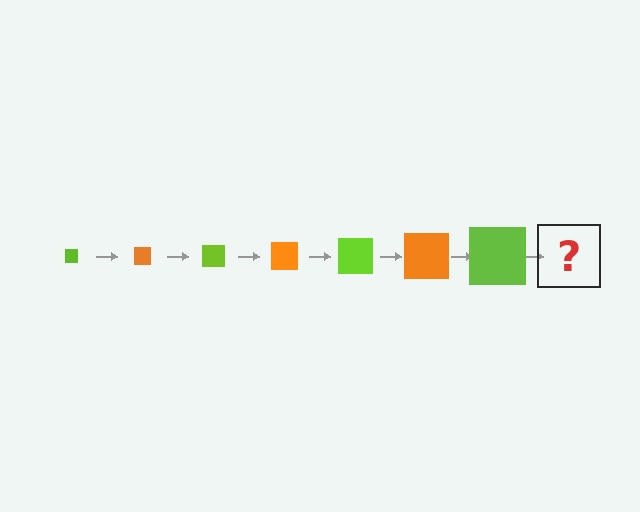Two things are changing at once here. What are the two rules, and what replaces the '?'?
The two rules are that the square grows larger each step and the color cycles through lime and orange. The '?' should be an orange square, larger than the previous one.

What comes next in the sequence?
The next element should be an orange square, larger than the previous one.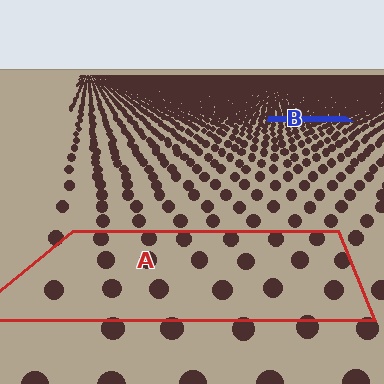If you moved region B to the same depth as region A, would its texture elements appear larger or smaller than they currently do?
They would appear larger. At a closer depth, the same texture elements are projected at a bigger on-screen size.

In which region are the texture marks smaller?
The texture marks are smaller in region B, because it is farther away.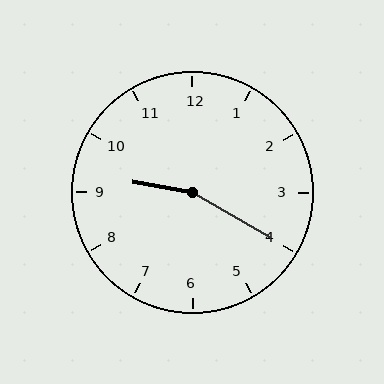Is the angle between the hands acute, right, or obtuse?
It is obtuse.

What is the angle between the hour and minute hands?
Approximately 160 degrees.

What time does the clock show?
9:20.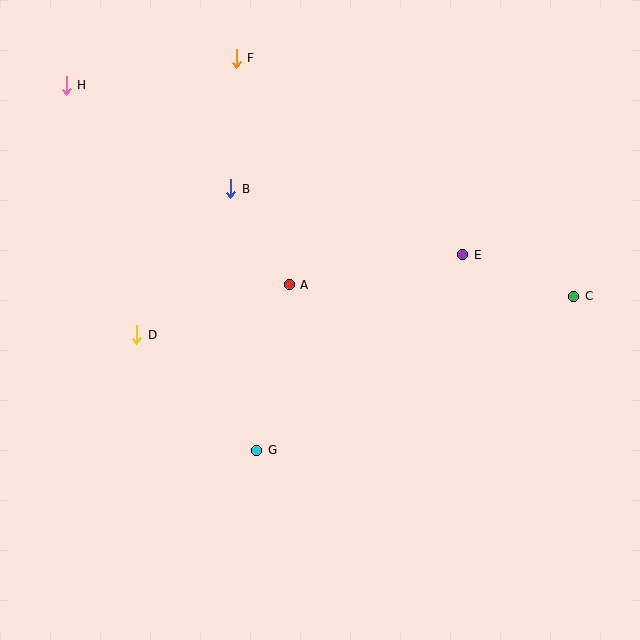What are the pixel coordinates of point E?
Point E is at (462, 255).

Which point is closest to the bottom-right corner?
Point C is closest to the bottom-right corner.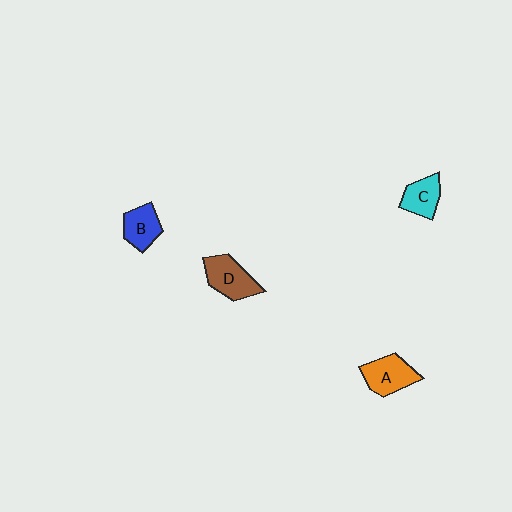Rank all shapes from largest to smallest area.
From largest to smallest: D (brown), A (orange), B (blue), C (cyan).